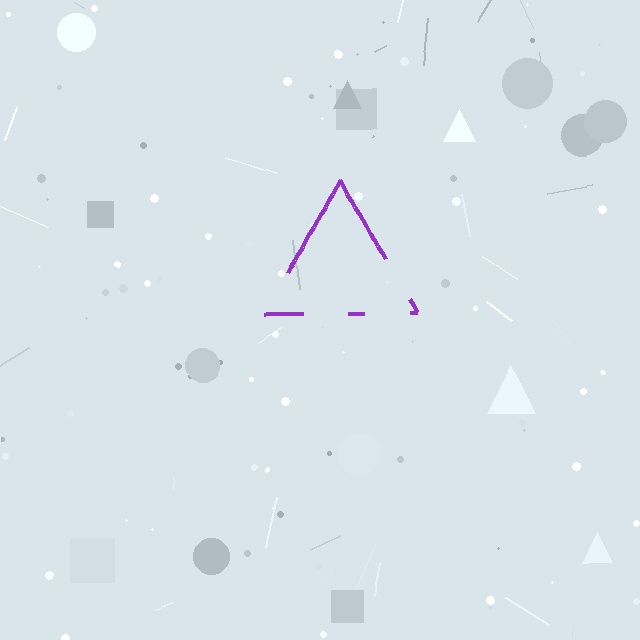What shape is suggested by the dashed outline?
The dashed outline suggests a triangle.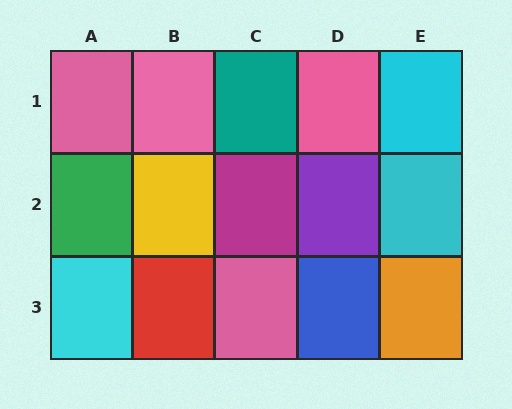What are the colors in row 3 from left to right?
Cyan, red, pink, blue, orange.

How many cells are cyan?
3 cells are cyan.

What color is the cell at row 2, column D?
Purple.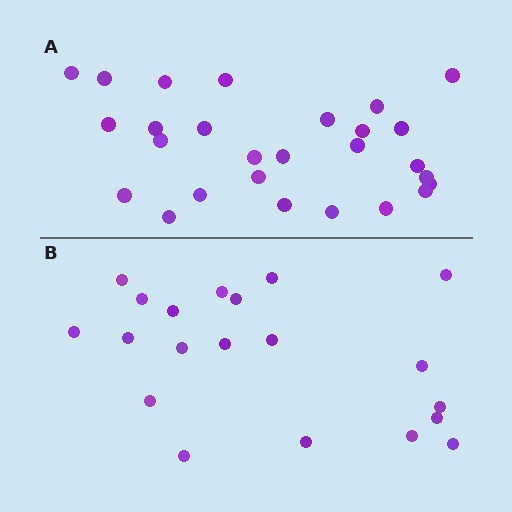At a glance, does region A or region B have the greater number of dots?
Region A (the top region) has more dots.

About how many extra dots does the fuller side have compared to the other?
Region A has roughly 8 or so more dots than region B.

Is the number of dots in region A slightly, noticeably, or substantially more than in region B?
Region A has noticeably more, but not dramatically so. The ratio is roughly 1.4 to 1.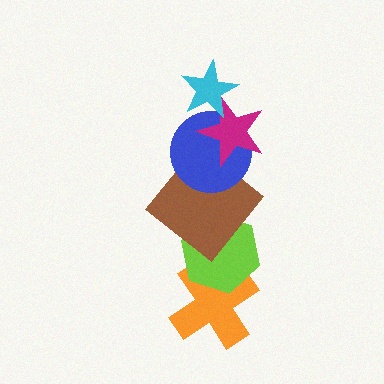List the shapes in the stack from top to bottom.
From top to bottom: the cyan star, the magenta star, the blue circle, the brown diamond, the lime hexagon, the orange cross.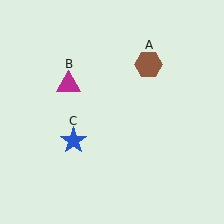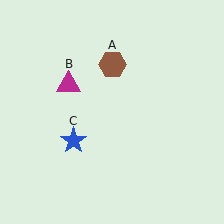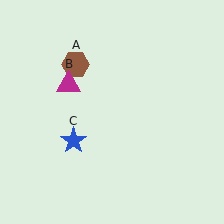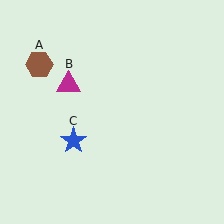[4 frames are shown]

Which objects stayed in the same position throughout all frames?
Magenta triangle (object B) and blue star (object C) remained stationary.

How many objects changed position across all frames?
1 object changed position: brown hexagon (object A).